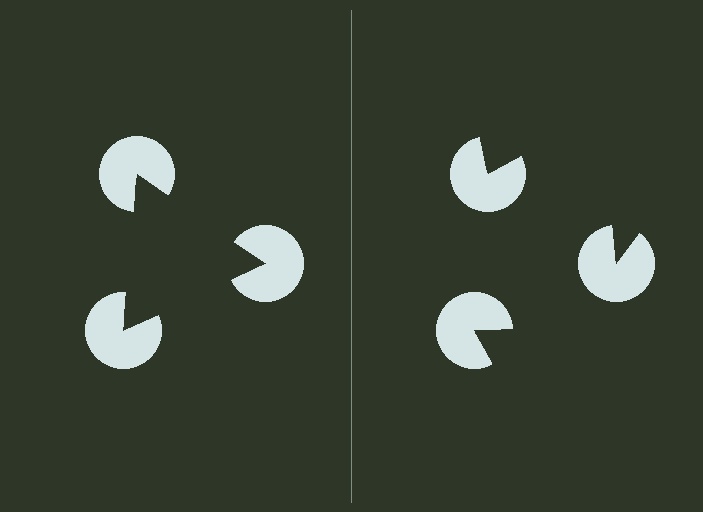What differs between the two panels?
The pac-man discs are positioned identically on both sides; only the wedge orientations differ. On the left they align to a triangle; on the right they are misaligned.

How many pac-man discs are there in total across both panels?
6 — 3 on each side.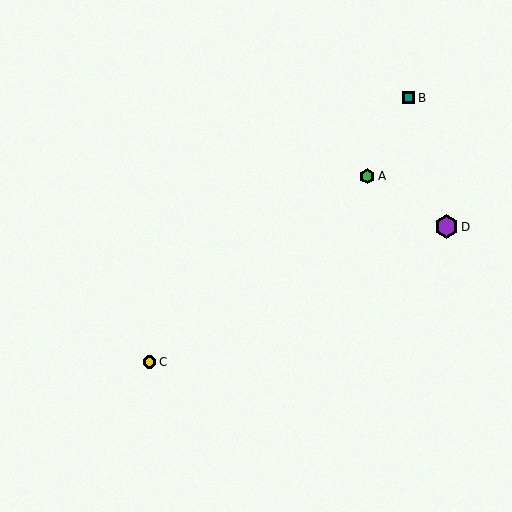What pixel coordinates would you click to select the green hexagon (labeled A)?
Click at (367, 176) to select the green hexagon A.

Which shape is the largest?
The purple hexagon (labeled D) is the largest.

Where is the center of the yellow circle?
The center of the yellow circle is at (149, 362).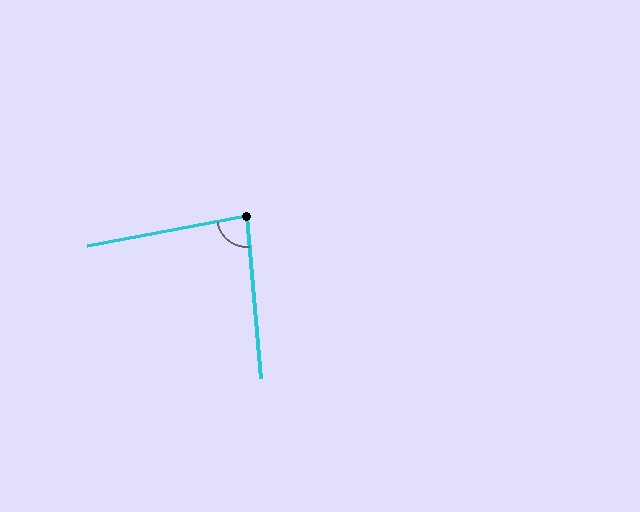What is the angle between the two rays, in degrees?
Approximately 84 degrees.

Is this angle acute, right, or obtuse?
It is acute.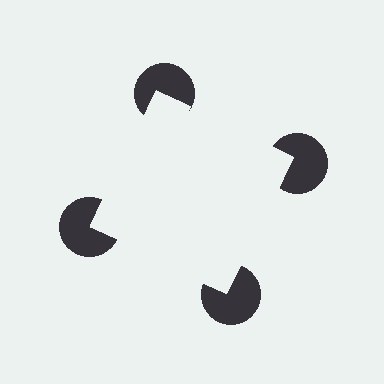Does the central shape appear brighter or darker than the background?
It typically appears slightly brighter than the background, even though no actual brightness change is drawn.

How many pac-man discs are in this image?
There are 4 — one at each vertex of the illusory square.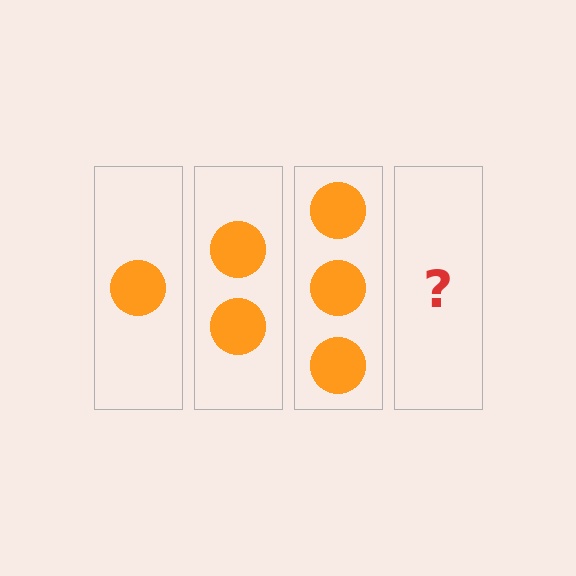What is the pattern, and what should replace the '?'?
The pattern is that each step adds one more circle. The '?' should be 4 circles.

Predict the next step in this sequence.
The next step is 4 circles.